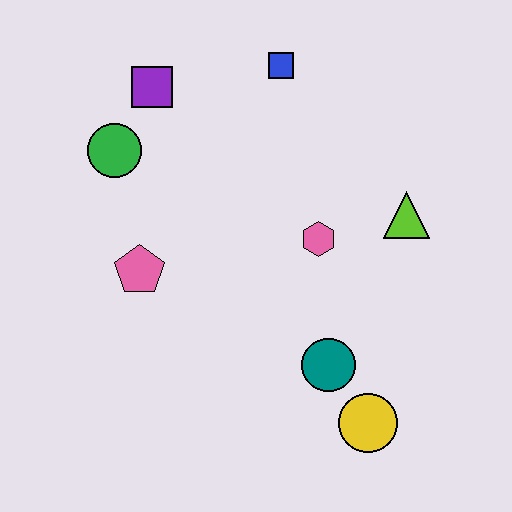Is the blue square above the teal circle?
Yes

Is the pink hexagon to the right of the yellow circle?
No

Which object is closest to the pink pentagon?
The green circle is closest to the pink pentagon.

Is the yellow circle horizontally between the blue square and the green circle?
No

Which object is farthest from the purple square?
The yellow circle is farthest from the purple square.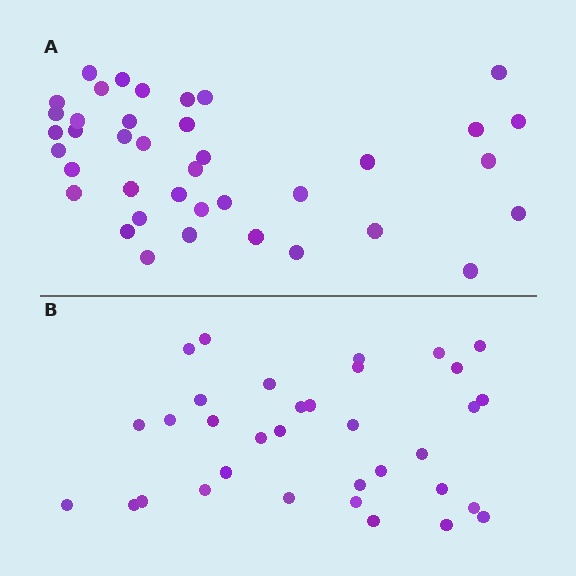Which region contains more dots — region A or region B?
Region A (the top region) has more dots.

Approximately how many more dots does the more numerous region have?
Region A has about 5 more dots than region B.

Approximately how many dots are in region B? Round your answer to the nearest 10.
About 30 dots. (The exact count is 34, which rounds to 30.)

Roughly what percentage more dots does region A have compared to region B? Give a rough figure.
About 15% more.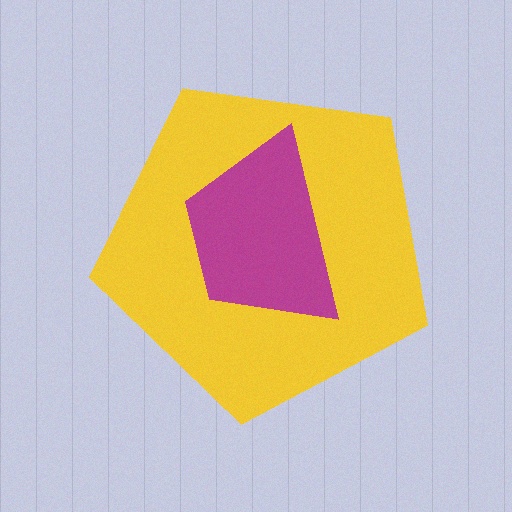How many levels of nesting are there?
2.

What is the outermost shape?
The yellow pentagon.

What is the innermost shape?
The magenta trapezoid.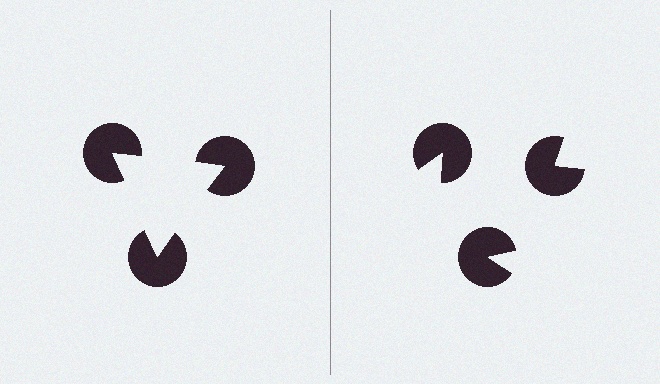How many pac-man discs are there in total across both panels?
6 — 3 on each side.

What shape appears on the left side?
An illusory triangle.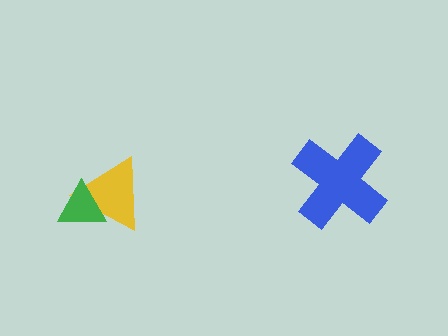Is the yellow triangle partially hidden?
Yes, it is partially covered by another shape.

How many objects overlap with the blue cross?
0 objects overlap with the blue cross.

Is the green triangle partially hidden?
No, no other shape covers it.